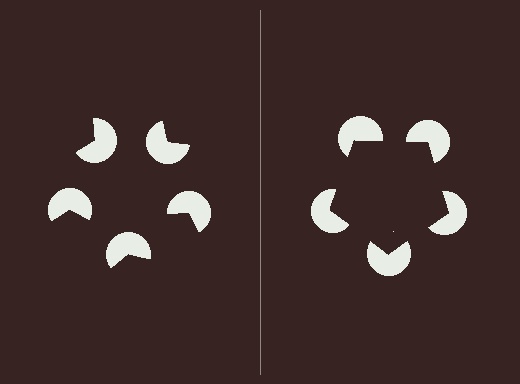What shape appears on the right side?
An illusory pentagon.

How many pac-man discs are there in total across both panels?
10 — 5 on each side.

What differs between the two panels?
The pac-man discs are positioned identically on both sides; only the wedge orientations differ. On the right they align to a pentagon; on the left they are misaligned.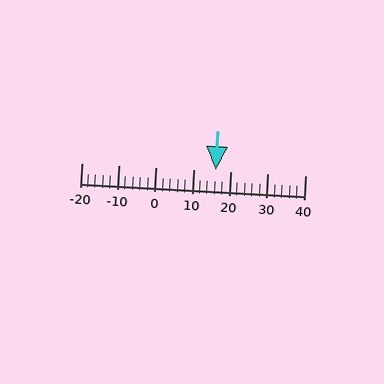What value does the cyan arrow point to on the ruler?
The cyan arrow points to approximately 16.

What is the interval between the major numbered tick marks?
The major tick marks are spaced 10 units apart.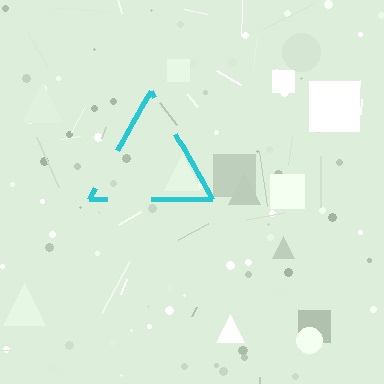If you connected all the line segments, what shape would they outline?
They would outline a triangle.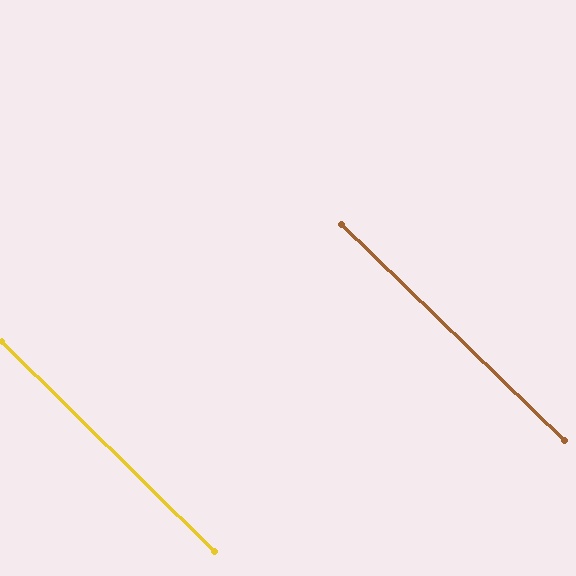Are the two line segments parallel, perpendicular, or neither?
Parallel — their directions differ by only 0.5°.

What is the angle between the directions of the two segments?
Approximately 0 degrees.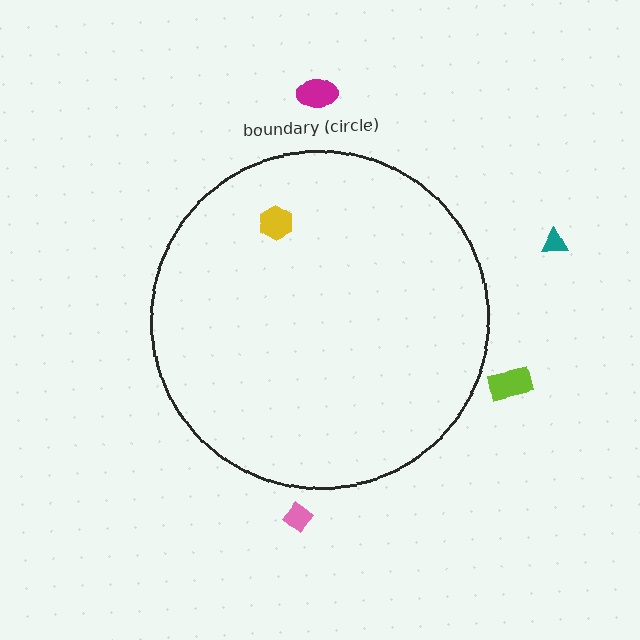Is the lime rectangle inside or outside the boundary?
Outside.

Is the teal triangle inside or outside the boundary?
Outside.